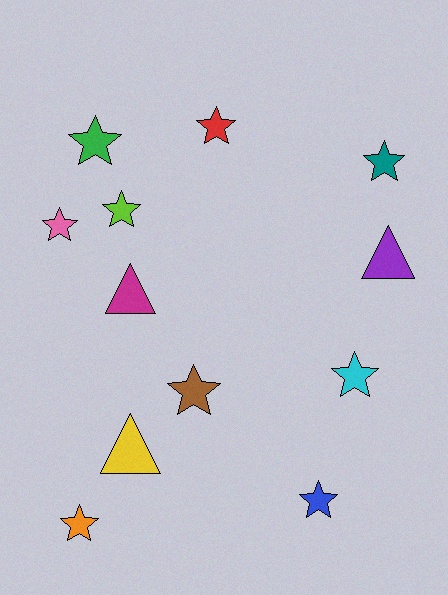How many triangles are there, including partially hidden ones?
There are 3 triangles.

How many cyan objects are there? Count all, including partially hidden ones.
There is 1 cyan object.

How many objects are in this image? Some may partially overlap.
There are 12 objects.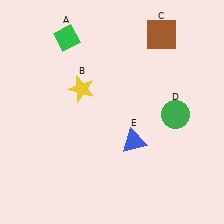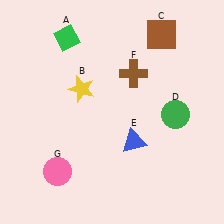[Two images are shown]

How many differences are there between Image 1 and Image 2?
There are 2 differences between the two images.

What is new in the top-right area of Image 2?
A brown cross (F) was added in the top-right area of Image 2.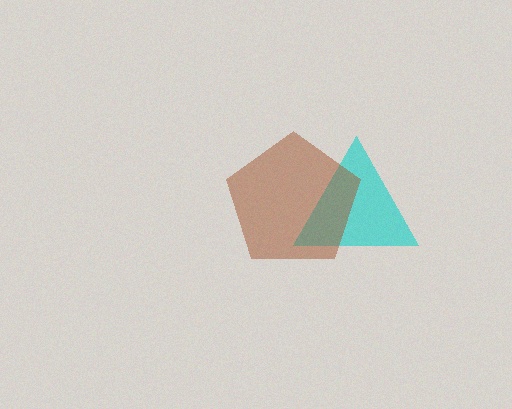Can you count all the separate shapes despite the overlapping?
Yes, there are 2 separate shapes.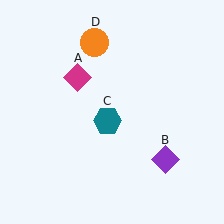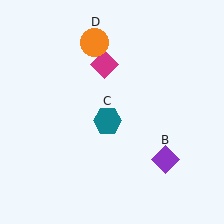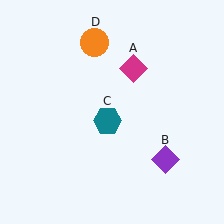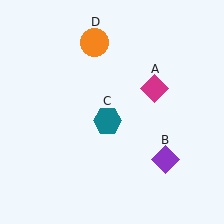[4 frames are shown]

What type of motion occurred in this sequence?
The magenta diamond (object A) rotated clockwise around the center of the scene.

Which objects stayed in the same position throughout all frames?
Purple diamond (object B) and teal hexagon (object C) and orange circle (object D) remained stationary.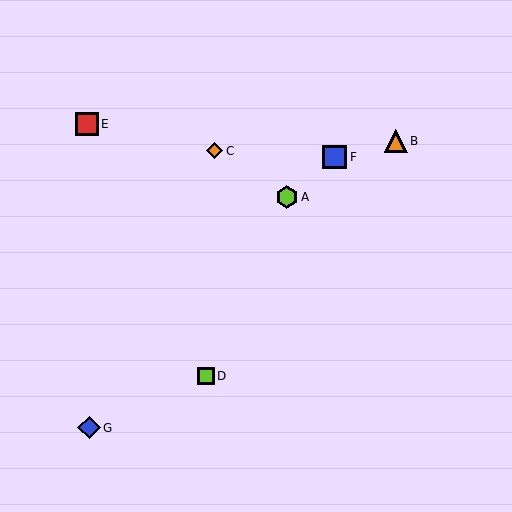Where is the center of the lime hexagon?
The center of the lime hexagon is at (287, 197).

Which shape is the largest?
The blue square (labeled F) is the largest.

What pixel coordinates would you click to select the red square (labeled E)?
Click at (87, 124) to select the red square E.